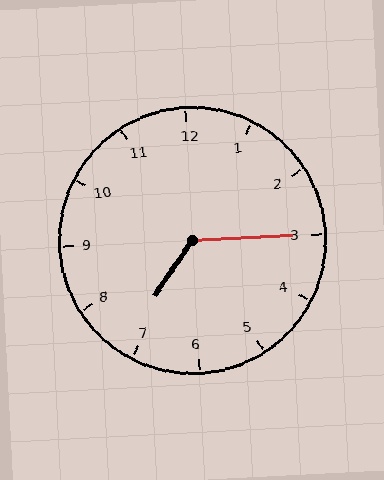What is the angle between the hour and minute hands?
Approximately 128 degrees.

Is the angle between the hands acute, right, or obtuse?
It is obtuse.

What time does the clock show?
7:15.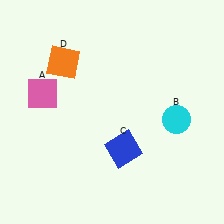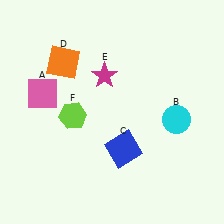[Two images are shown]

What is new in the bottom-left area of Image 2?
A lime hexagon (F) was added in the bottom-left area of Image 2.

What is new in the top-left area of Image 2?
A magenta star (E) was added in the top-left area of Image 2.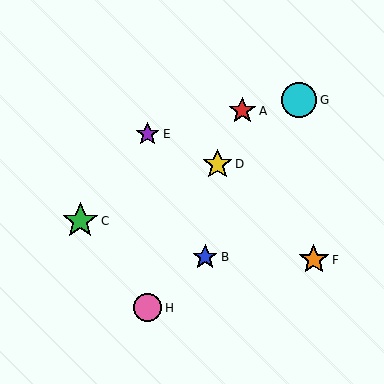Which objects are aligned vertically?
Objects E, H are aligned vertically.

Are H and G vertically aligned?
No, H is at x≈148 and G is at x≈299.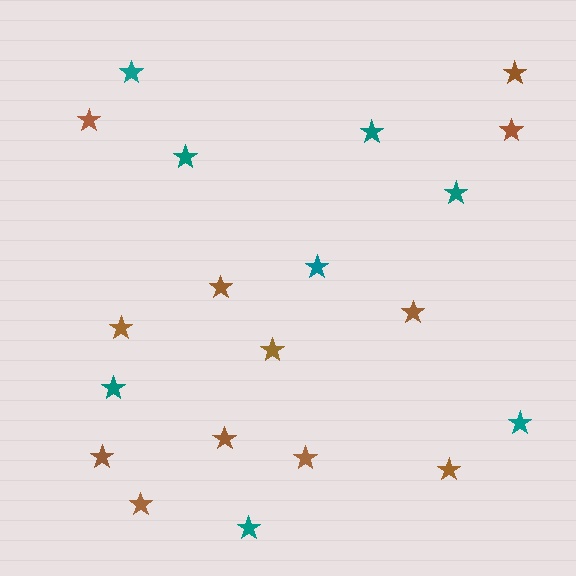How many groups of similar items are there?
There are 2 groups: one group of brown stars (12) and one group of teal stars (8).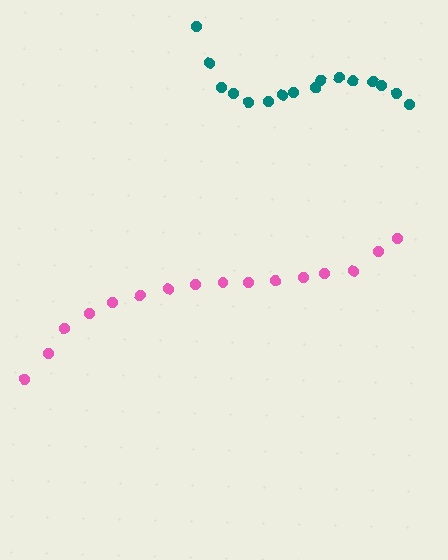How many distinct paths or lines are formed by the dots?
There are 2 distinct paths.